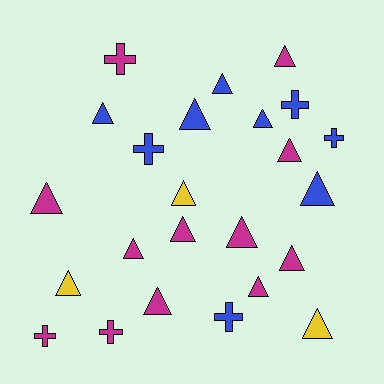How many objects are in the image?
There are 24 objects.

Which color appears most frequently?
Magenta, with 12 objects.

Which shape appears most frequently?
Triangle, with 17 objects.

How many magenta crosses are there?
There are 3 magenta crosses.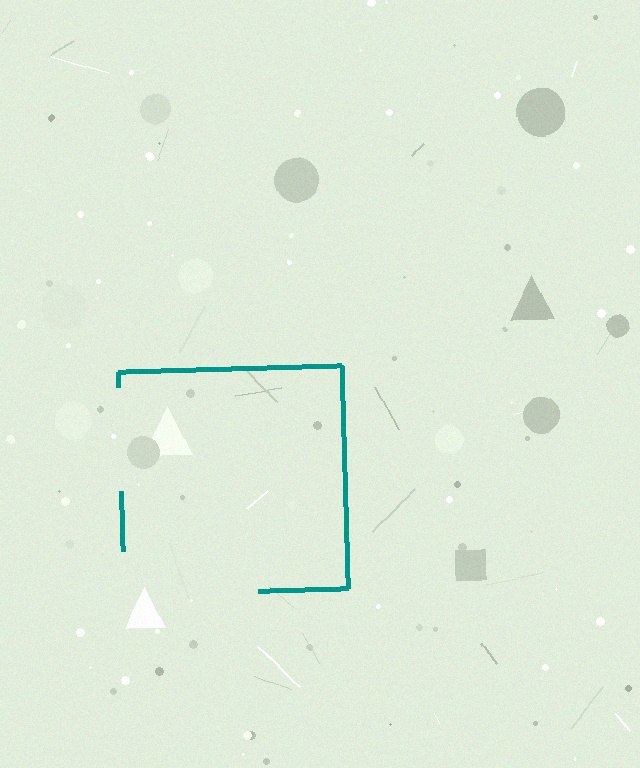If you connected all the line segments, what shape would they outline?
They would outline a square.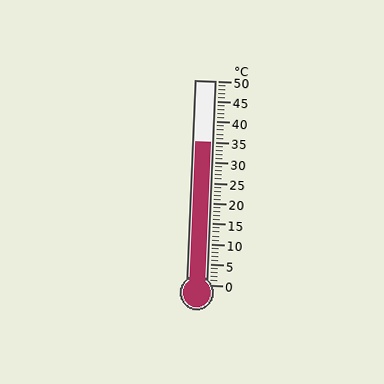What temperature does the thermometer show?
The thermometer shows approximately 35°C.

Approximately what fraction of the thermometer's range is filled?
The thermometer is filled to approximately 70% of its range.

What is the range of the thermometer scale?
The thermometer scale ranges from 0°C to 50°C.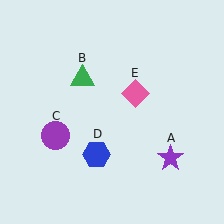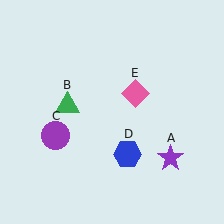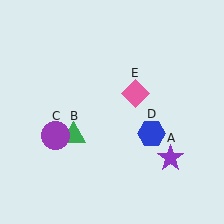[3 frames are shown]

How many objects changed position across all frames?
2 objects changed position: green triangle (object B), blue hexagon (object D).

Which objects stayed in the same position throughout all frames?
Purple star (object A) and purple circle (object C) and pink diamond (object E) remained stationary.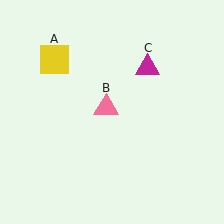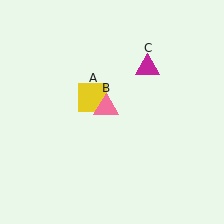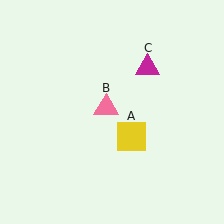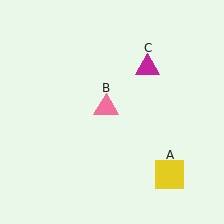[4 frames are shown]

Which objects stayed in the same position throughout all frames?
Pink triangle (object B) and magenta triangle (object C) remained stationary.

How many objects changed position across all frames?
1 object changed position: yellow square (object A).